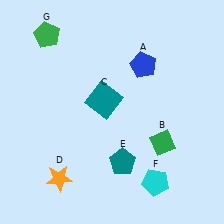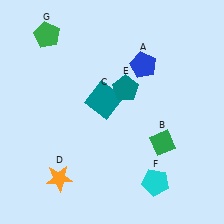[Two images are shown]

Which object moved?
The teal pentagon (E) moved up.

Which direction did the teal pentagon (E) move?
The teal pentagon (E) moved up.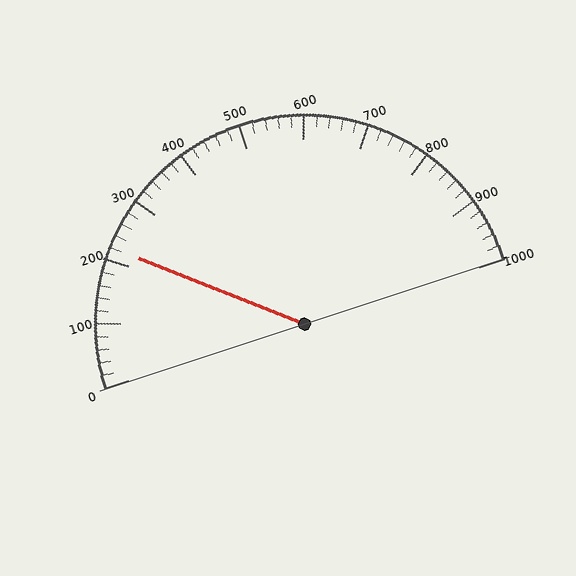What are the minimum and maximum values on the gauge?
The gauge ranges from 0 to 1000.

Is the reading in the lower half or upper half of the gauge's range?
The reading is in the lower half of the range (0 to 1000).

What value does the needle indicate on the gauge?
The needle indicates approximately 220.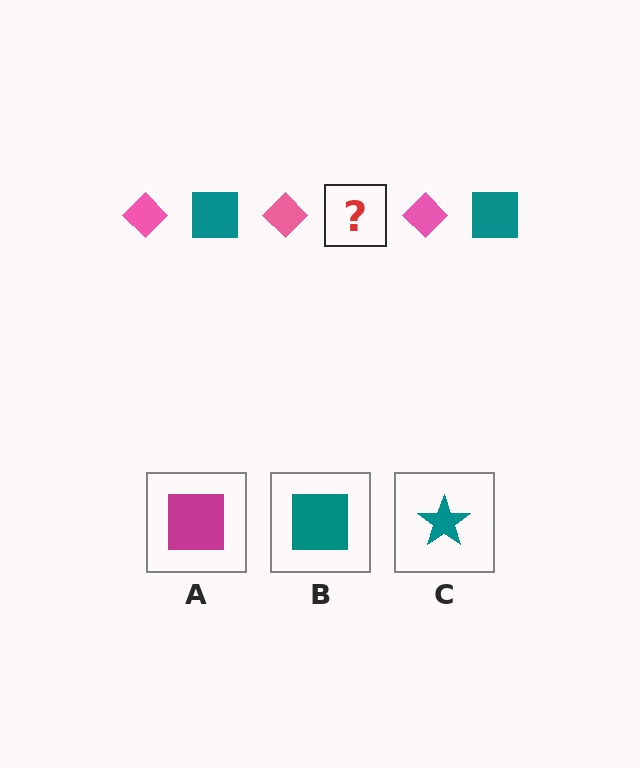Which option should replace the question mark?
Option B.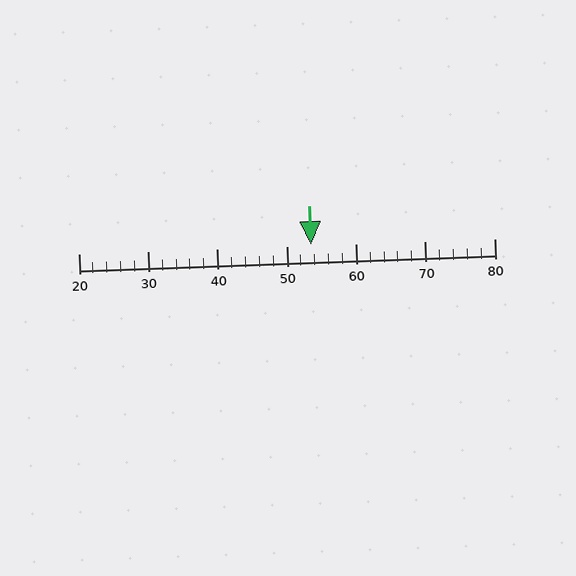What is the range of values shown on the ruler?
The ruler shows values from 20 to 80.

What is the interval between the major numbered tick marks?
The major tick marks are spaced 10 units apart.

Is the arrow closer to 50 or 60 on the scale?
The arrow is closer to 50.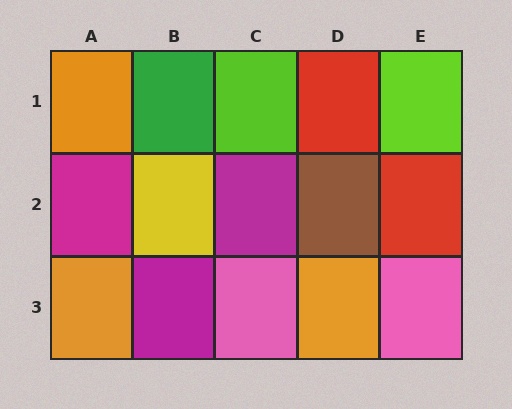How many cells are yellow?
1 cell is yellow.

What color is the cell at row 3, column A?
Orange.